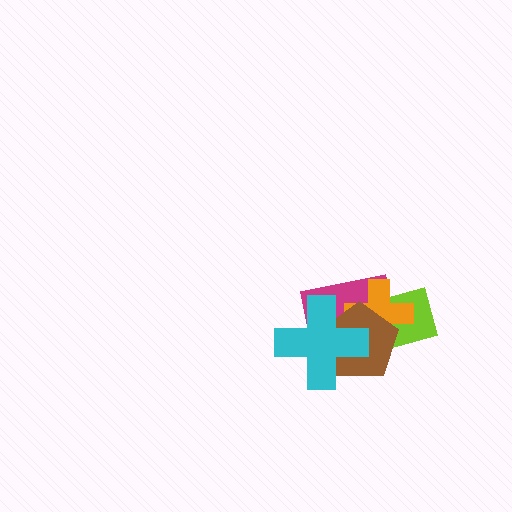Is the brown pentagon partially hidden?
Yes, it is partially covered by another shape.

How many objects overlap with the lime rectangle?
4 objects overlap with the lime rectangle.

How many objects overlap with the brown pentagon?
4 objects overlap with the brown pentagon.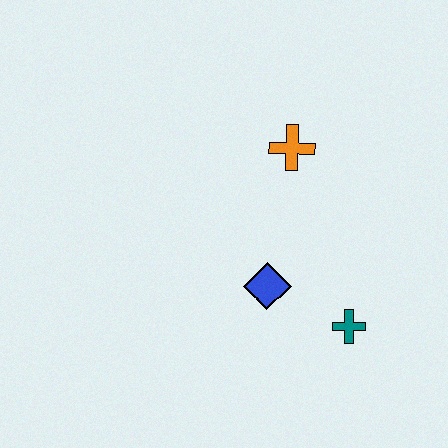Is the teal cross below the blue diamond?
Yes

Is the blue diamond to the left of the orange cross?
Yes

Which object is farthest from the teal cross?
The orange cross is farthest from the teal cross.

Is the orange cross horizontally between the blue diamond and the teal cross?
Yes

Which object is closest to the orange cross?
The blue diamond is closest to the orange cross.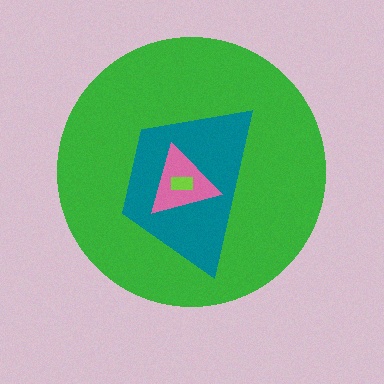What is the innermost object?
The lime rectangle.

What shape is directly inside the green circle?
The teal trapezoid.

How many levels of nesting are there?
4.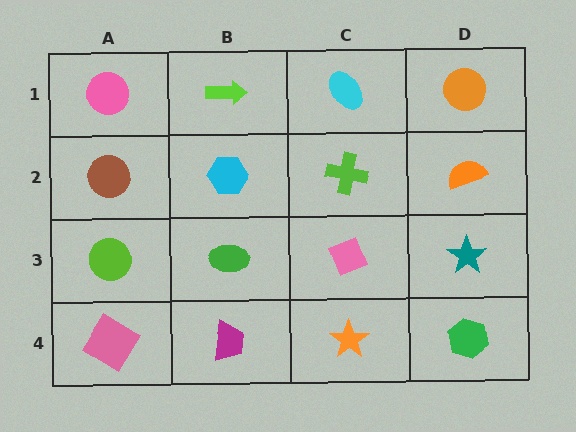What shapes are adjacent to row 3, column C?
A lime cross (row 2, column C), an orange star (row 4, column C), a green ellipse (row 3, column B), a teal star (row 3, column D).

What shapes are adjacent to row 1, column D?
An orange semicircle (row 2, column D), a cyan ellipse (row 1, column C).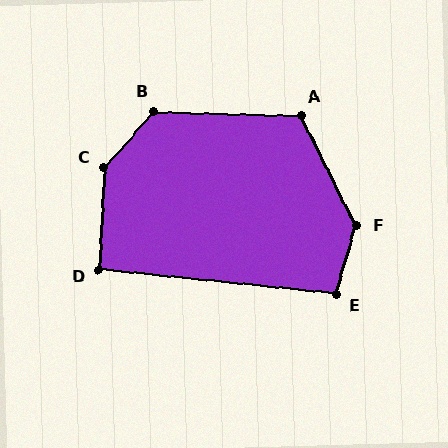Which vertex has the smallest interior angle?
D, at approximately 93 degrees.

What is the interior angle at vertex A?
Approximately 119 degrees (obtuse).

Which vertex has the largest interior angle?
C, at approximately 141 degrees.